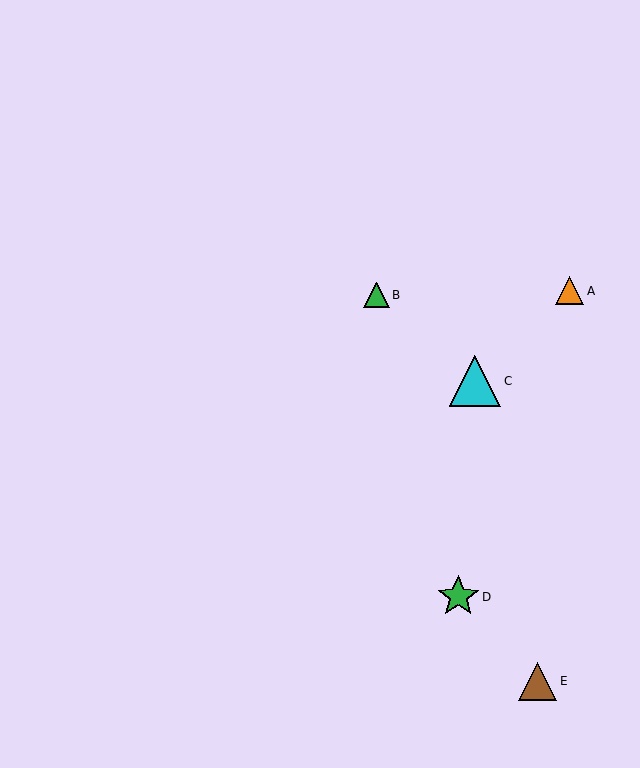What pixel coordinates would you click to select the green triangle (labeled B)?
Click at (376, 295) to select the green triangle B.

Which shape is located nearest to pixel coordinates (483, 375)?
The cyan triangle (labeled C) at (475, 381) is nearest to that location.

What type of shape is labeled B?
Shape B is a green triangle.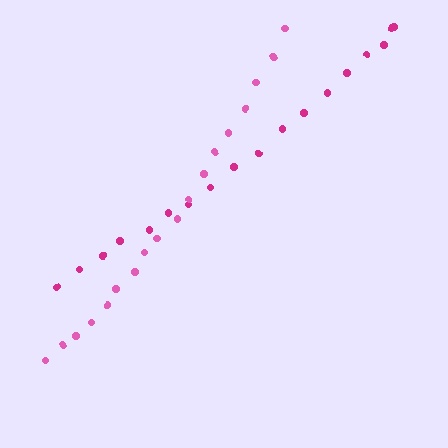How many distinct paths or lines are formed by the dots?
There are 2 distinct paths.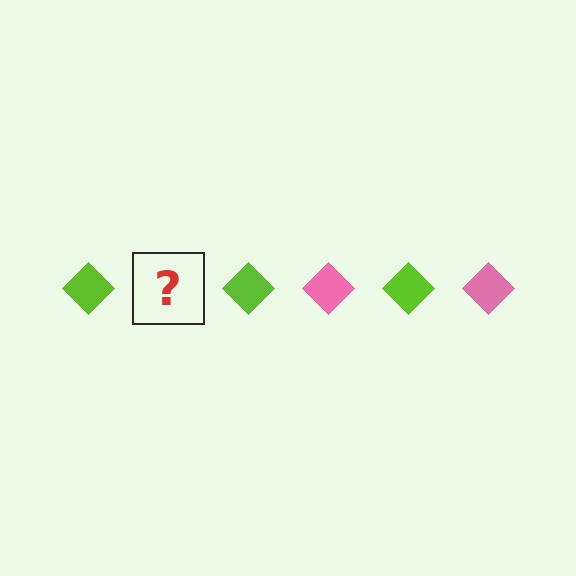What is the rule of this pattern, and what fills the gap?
The rule is that the pattern cycles through lime, pink diamonds. The gap should be filled with a pink diamond.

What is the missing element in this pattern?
The missing element is a pink diamond.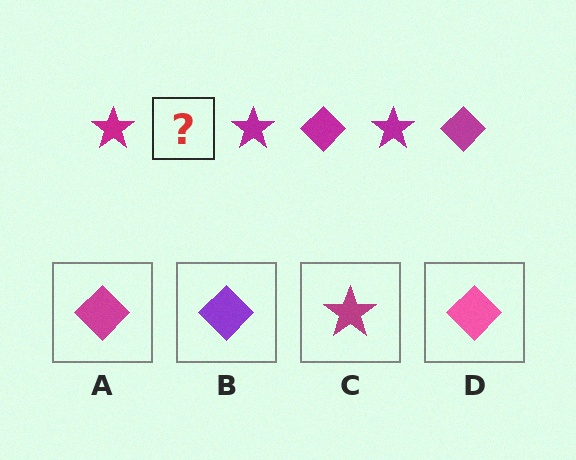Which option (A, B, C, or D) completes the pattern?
A.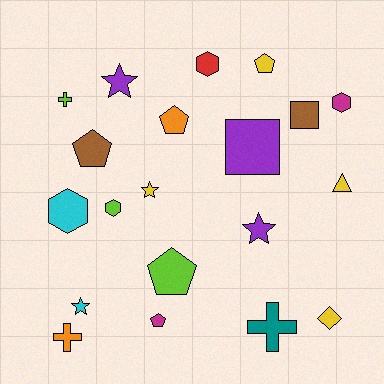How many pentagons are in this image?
There are 5 pentagons.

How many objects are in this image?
There are 20 objects.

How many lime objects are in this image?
There are 3 lime objects.